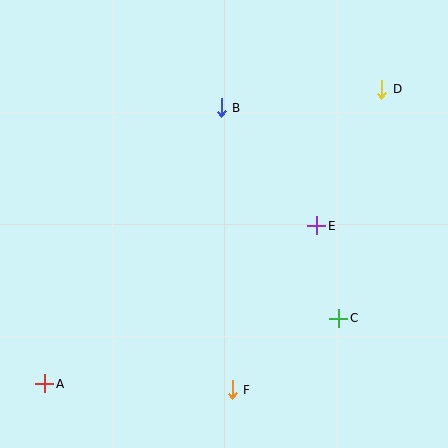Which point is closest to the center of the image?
Point E at (317, 226) is closest to the center.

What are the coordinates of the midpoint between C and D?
The midpoint between C and D is at (360, 204).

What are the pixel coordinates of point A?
Point A is at (45, 384).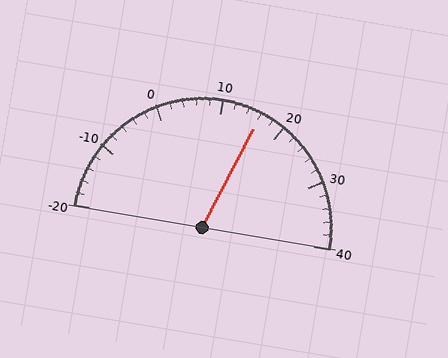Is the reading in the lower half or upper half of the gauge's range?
The reading is in the upper half of the range (-20 to 40).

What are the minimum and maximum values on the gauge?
The gauge ranges from -20 to 40.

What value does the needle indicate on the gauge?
The needle indicates approximately 16.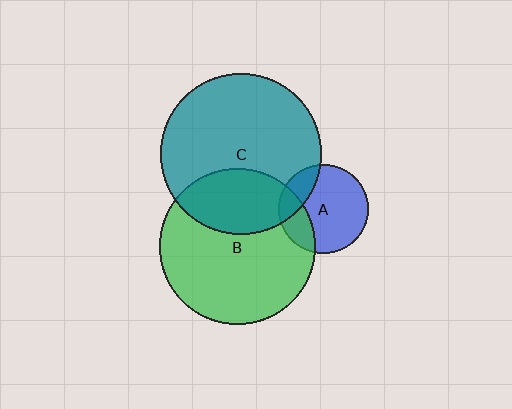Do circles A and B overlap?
Yes.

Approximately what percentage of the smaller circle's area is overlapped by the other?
Approximately 25%.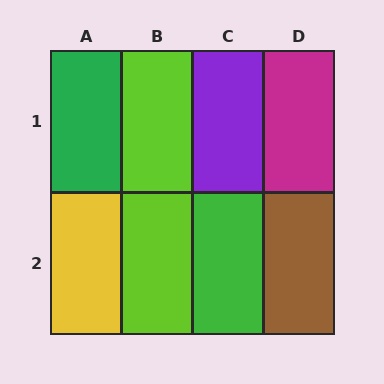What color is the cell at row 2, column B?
Lime.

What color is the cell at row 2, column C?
Green.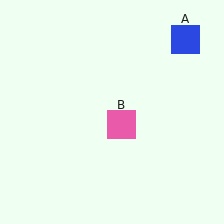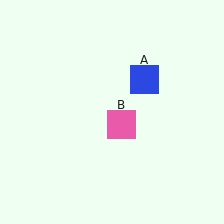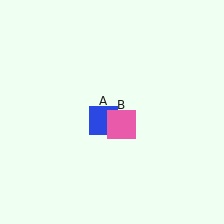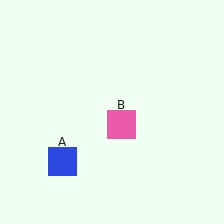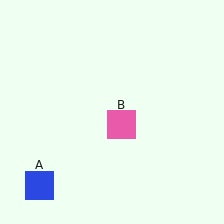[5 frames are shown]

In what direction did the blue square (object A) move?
The blue square (object A) moved down and to the left.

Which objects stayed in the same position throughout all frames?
Pink square (object B) remained stationary.